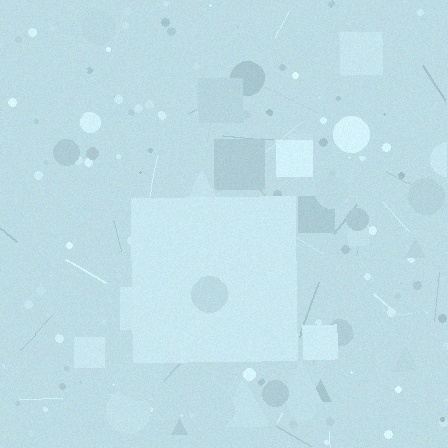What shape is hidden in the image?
A square is hidden in the image.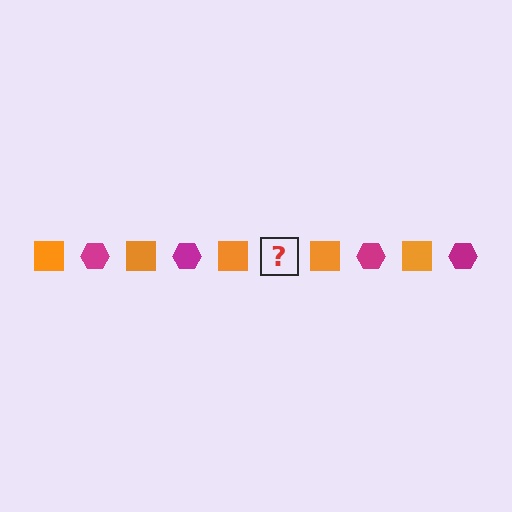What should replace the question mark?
The question mark should be replaced with a magenta hexagon.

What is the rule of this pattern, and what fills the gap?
The rule is that the pattern alternates between orange square and magenta hexagon. The gap should be filled with a magenta hexagon.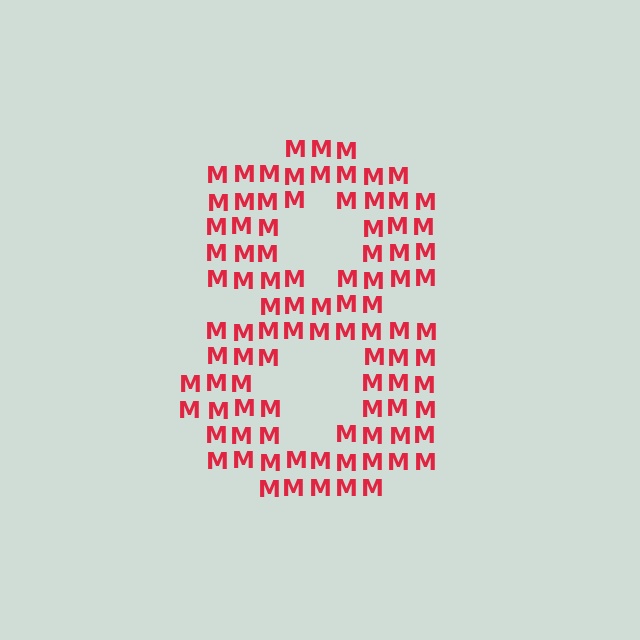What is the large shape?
The large shape is the digit 8.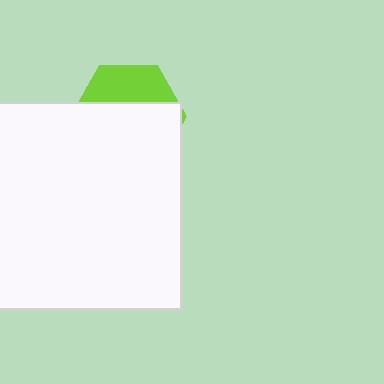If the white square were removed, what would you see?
You would see the complete lime hexagon.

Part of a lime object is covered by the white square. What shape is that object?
It is a hexagon.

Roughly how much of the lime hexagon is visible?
A small part of it is visible (roughly 33%).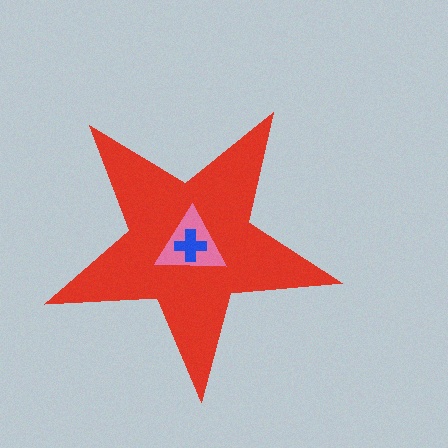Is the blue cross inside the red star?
Yes.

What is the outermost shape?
The red star.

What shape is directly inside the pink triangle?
The blue cross.